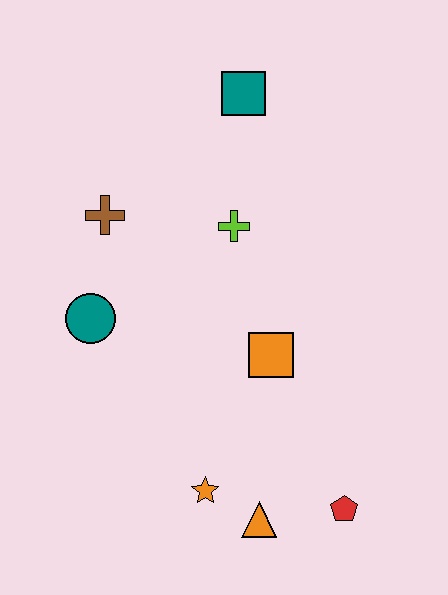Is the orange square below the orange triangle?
No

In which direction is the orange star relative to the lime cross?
The orange star is below the lime cross.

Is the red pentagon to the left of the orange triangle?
No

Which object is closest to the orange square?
The lime cross is closest to the orange square.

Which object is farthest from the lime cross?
The red pentagon is farthest from the lime cross.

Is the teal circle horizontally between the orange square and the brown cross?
No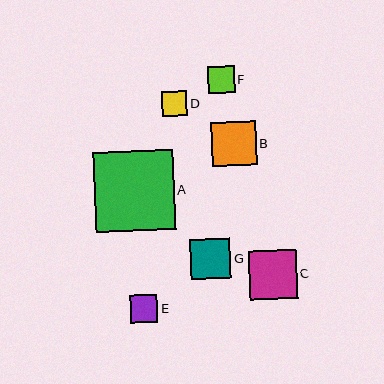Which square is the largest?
Square A is the largest with a size of approximately 79 pixels.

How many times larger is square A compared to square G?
Square A is approximately 2.0 times the size of square G.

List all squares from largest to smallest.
From largest to smallest: A, C, B, G, E, F, D.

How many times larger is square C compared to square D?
Square C is approximately 1.9 times the size of square D.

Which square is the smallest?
Square D is the smallest with a size of approximately 25 pixels.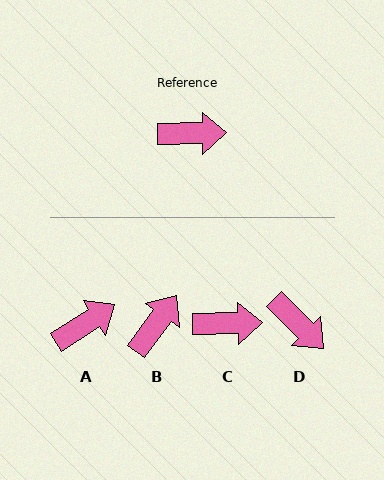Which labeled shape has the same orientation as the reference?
C.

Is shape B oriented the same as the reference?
No, it is off by about 54 degrees.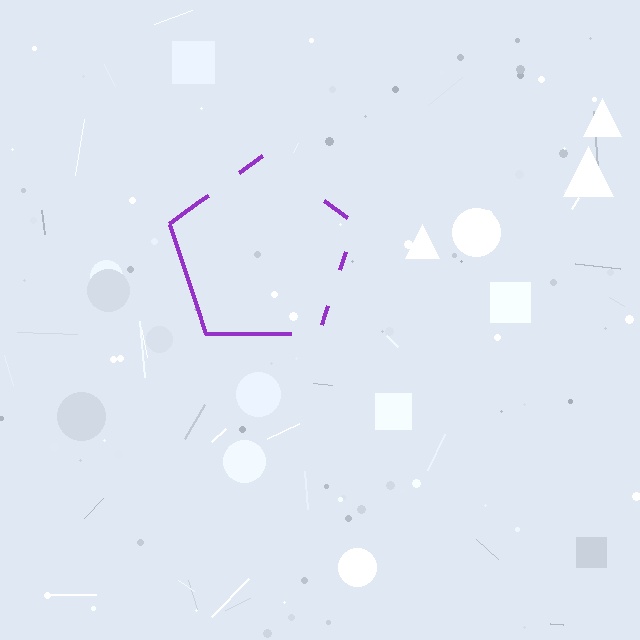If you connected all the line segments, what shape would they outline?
They would outline a pentagon.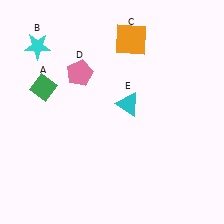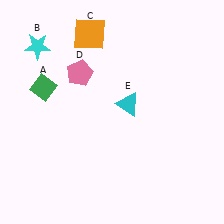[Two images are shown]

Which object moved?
The orange square (C) moved left.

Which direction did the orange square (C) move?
The orange square (C) moved left.